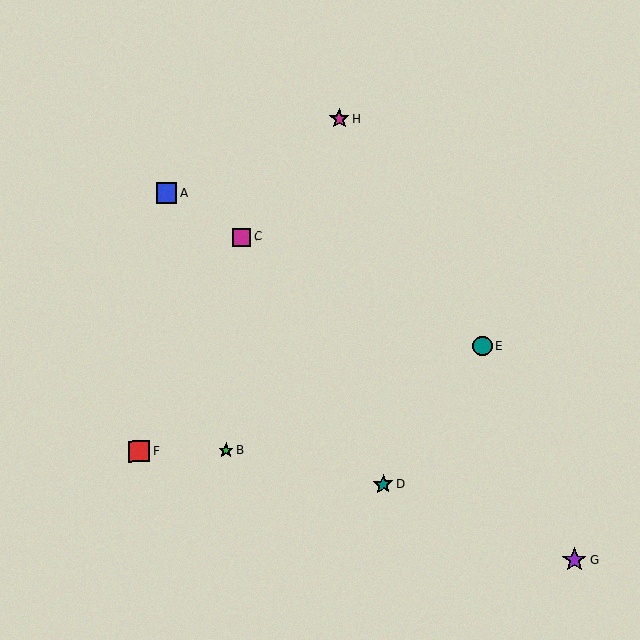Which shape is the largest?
The purple star (labeled G) is the largest.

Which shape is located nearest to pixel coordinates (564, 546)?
The purple star (labeled G) at (574, 560) is nearest to that location.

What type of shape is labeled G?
Shape G is a purple star.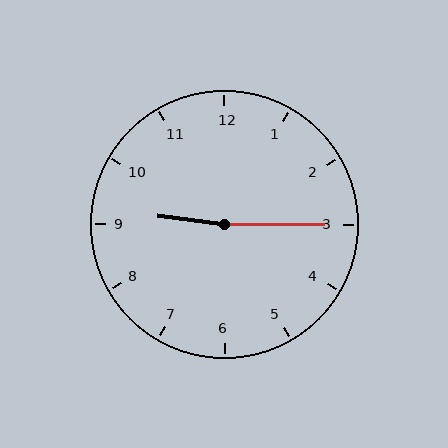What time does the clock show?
9:15.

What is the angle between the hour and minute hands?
Approximately 172 degrees.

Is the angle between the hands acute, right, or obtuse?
It is obtuse.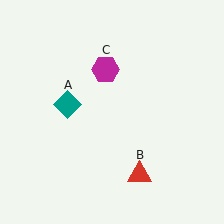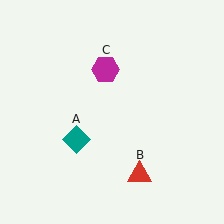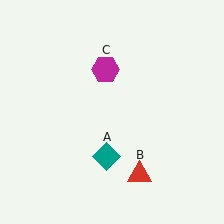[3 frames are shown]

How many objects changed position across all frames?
1 object changed position: teal diamond (object A).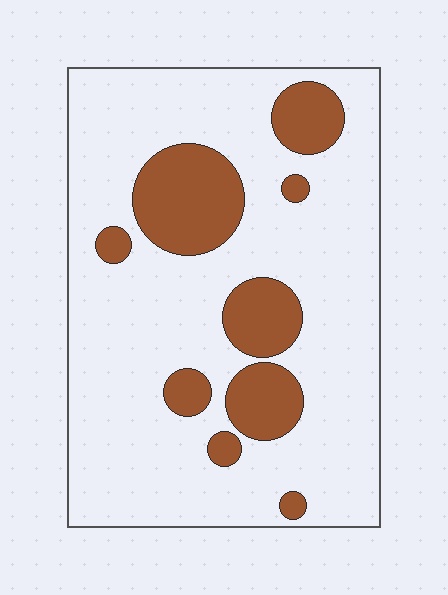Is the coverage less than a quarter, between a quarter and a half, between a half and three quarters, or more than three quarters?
Less than a quarter.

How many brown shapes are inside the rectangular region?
9.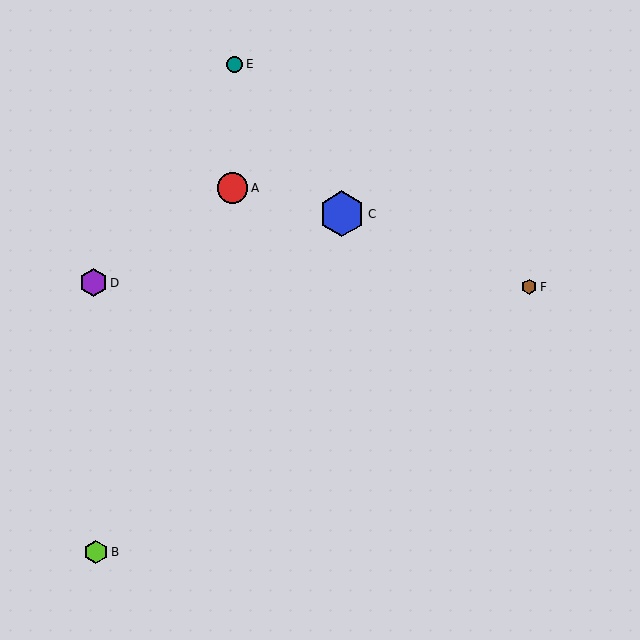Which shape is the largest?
The blue hexagon (labeled C) is the largest.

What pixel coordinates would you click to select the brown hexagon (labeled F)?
Click at (529, 287) to select the brown hexagon F.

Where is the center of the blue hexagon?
The center of the blue hexagon is at (342, 214).